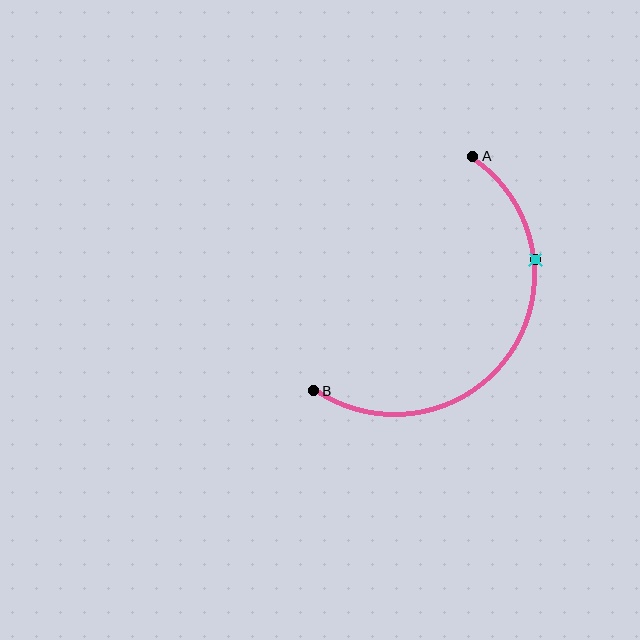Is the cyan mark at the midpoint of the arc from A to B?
No. The cyan mark lies on the arc but is closer to endpoint A. The arc midpoint would be at the point on the curve equidistant along the arc from both A and B.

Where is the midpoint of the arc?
The arc midpoint is the point on the curve farthest from the straight line joining A and B. It sits below and to the right of that line.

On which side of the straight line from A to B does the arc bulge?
The arc bulges below and to the right of the straight line connecting A and B.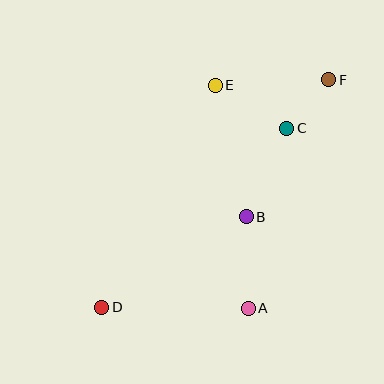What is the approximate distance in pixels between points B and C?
The distance between B and C is approximately 97 pixels.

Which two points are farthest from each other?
Points D and F are farthest from each other.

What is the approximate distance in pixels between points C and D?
The distance between C and D is approximately 257 pixels.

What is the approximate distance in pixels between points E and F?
The distance between E and F is approximately 114 pixels.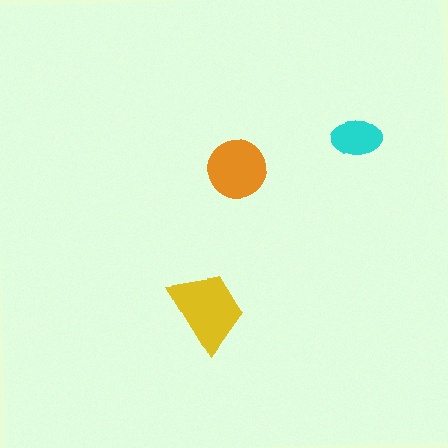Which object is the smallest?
The cyan ellipse.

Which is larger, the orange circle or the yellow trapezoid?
The yellow trapezoid.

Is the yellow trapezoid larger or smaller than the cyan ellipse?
Larger.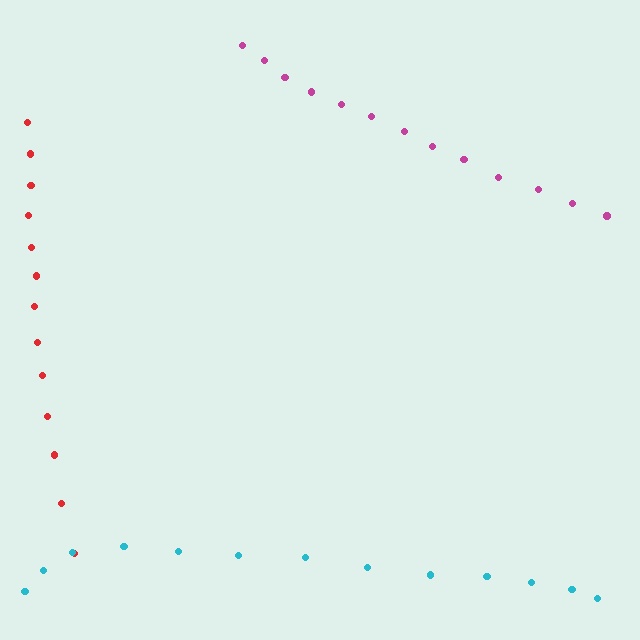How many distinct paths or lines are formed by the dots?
There are 3 distinct paths.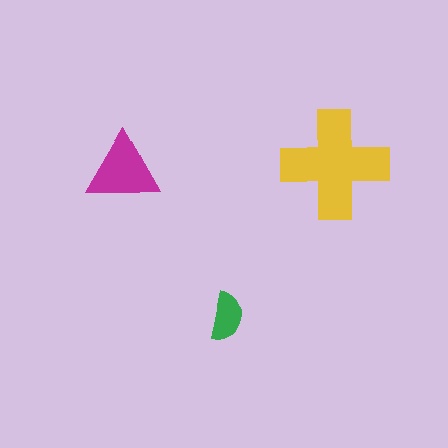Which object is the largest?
The yellow cross.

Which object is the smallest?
The green semicircle.